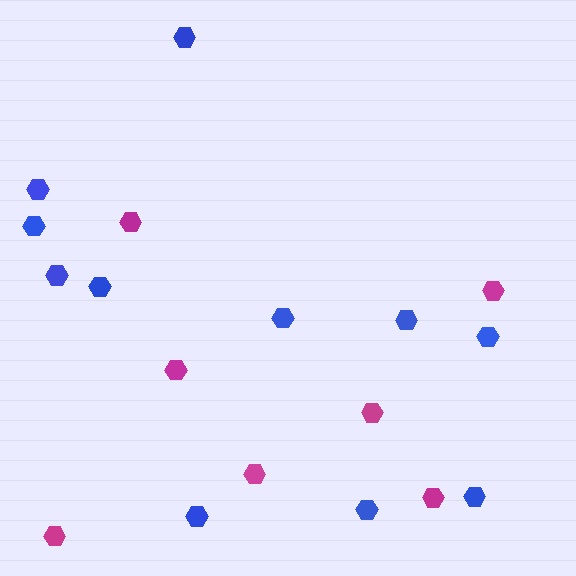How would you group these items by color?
There are 2 groups: one group of magenta hexagons (7) and one group of blue hexagons (11).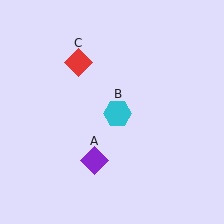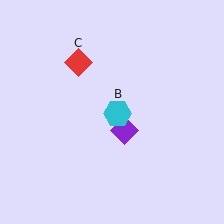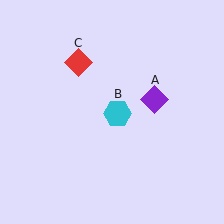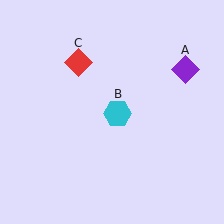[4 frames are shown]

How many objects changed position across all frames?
1 object changed position: purple diamond (object A).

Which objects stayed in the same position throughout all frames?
Cyan hexagon (object B) and red diamond (object C) remained stationary.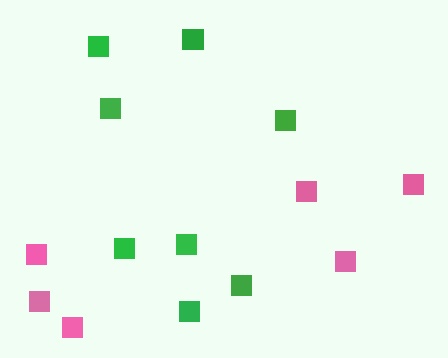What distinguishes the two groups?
There are 2 groups: one group of pink squares (6) and one group of green squares (8).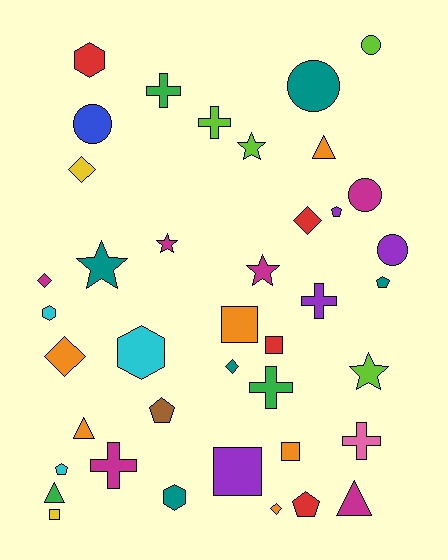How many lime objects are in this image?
There are 4 lime objects.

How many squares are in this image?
There are 5 squares.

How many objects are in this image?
There are 40 objects.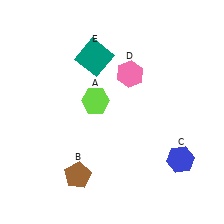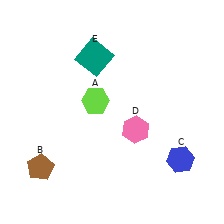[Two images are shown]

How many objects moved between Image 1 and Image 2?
2 objects moved between the two images.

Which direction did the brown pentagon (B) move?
The brown pentagon (B) moved left.